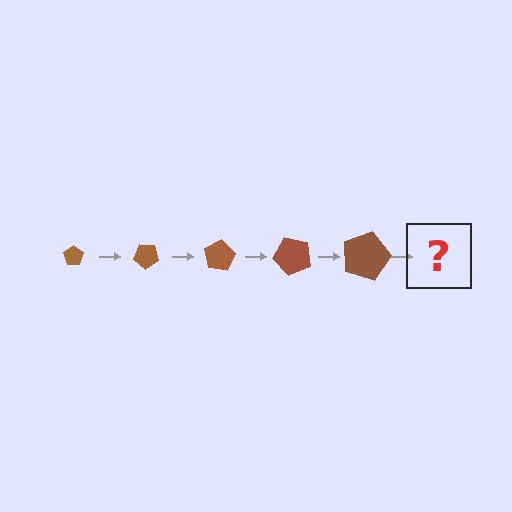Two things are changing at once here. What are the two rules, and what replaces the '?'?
The two rules are that the pentagon grows larger each step and it rotates 40 degrees each step. The '?' should be a pentagon, larger than the previous one and rotated 200 degrees from the start.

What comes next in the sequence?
The next element should be a pentagon, larger than the previous one and rotated 200 degrees from the start.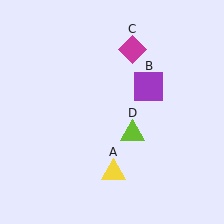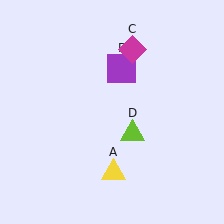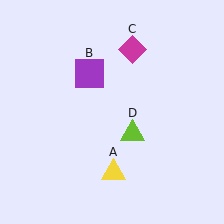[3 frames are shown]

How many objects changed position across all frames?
1 object changed position: purple square (object B).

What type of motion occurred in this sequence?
The purple square (object B) rotated counterclockwise around the center of the scene.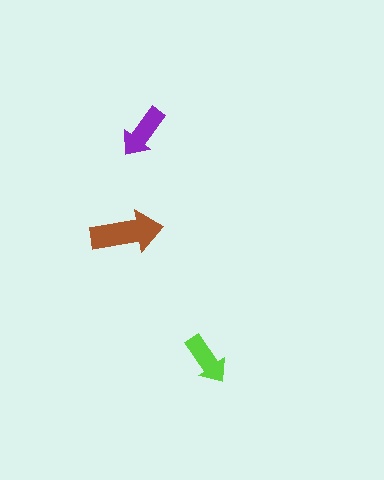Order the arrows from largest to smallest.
the brown one, the purple one, the lime one.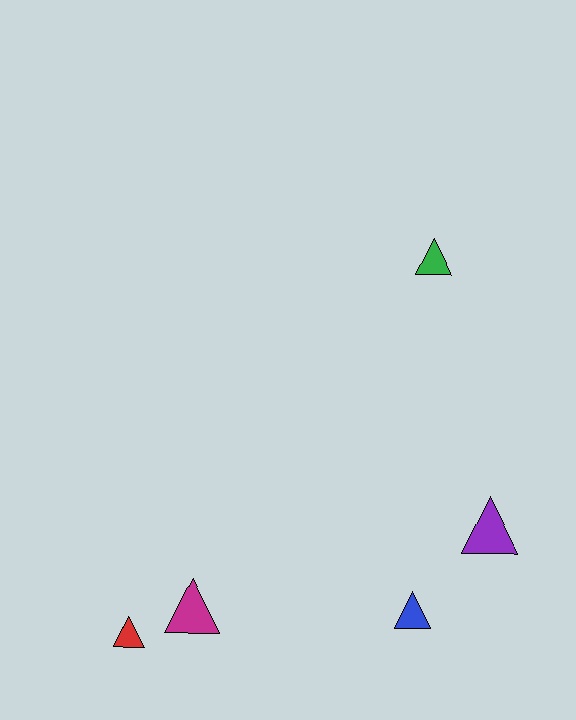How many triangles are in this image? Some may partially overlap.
There are 5 triangles.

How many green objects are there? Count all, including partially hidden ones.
There is 1 green object.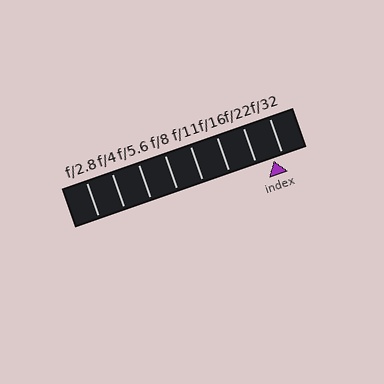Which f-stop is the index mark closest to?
The index mark is closest to f/32.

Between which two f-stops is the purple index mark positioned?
The index mark is between f/22 and f/32.